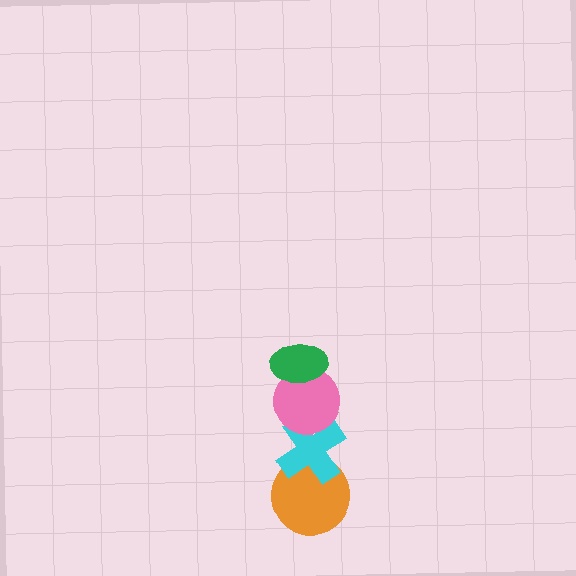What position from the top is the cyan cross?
The cyan cross is 3rd from the top.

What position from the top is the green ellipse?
The green ellipse is 1st from the top.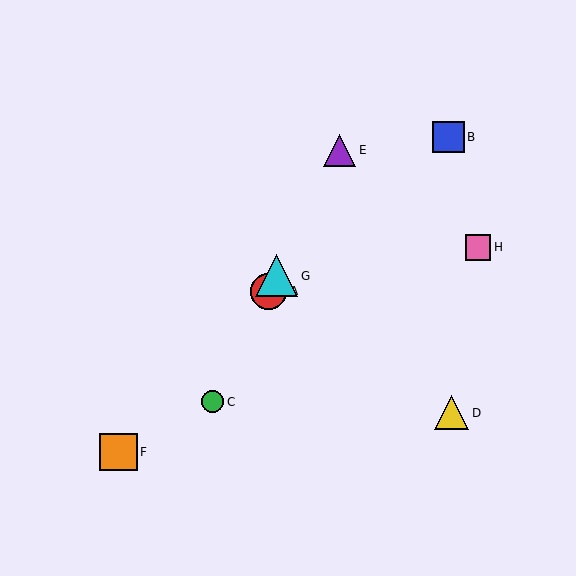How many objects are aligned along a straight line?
4 objects (A, C, E, G) are aligned along a straight line.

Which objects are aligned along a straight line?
Objects A, C, E, G are aligned along a straight line.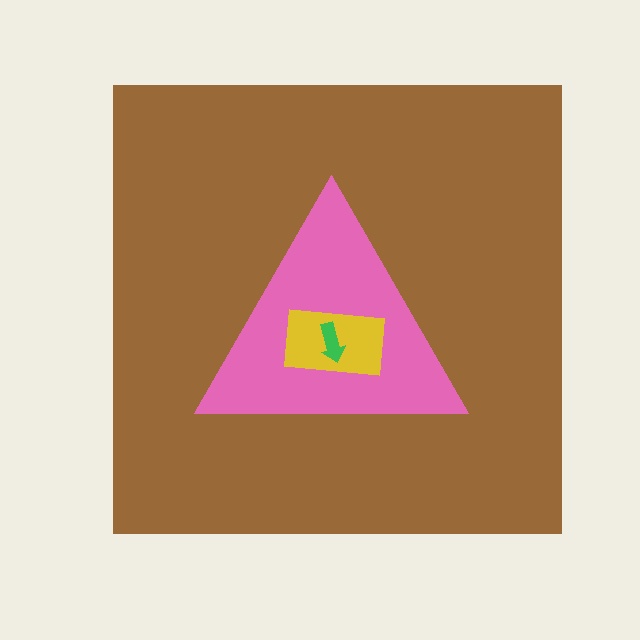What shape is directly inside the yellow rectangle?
The green arrow.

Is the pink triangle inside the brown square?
Yes.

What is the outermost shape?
The brown square.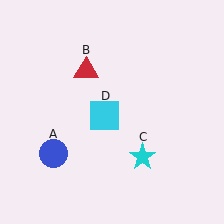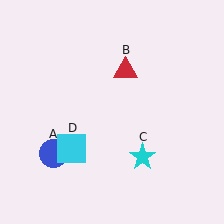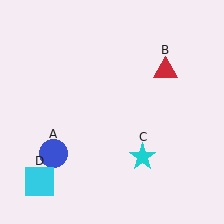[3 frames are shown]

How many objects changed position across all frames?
2 objects changed position: red triangle (object B), cyan square (object D).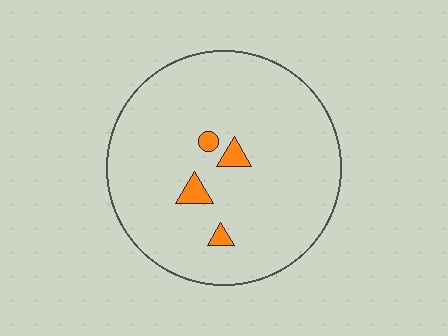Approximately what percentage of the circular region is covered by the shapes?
Approximately 5%.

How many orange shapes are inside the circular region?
4.